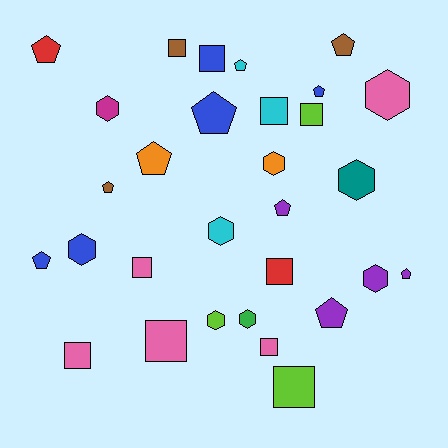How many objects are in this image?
There are 30 objects.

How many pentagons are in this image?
There are 11 pentagons.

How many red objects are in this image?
There are 2 red objects.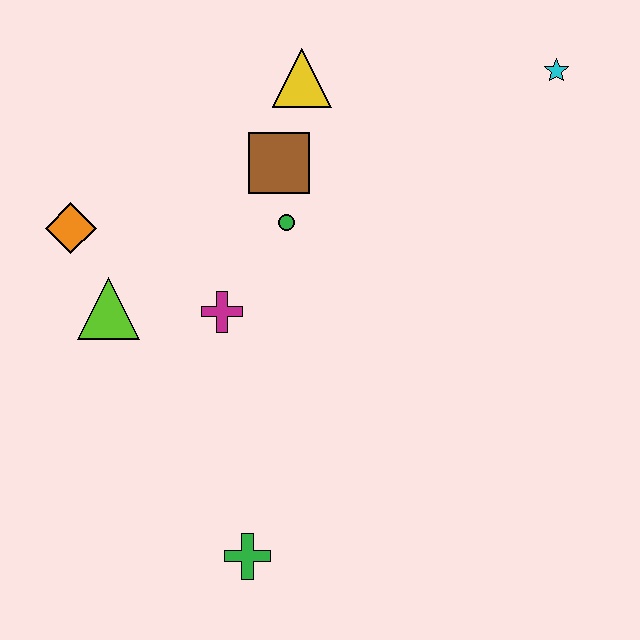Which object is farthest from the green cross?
The cyan star is farthest from the green cross.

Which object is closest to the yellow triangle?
The brown square is closest to the yellow triangle.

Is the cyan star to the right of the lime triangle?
Yes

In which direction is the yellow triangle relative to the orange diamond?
The yellow triangle is to the right of the orange diamond.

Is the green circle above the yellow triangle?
No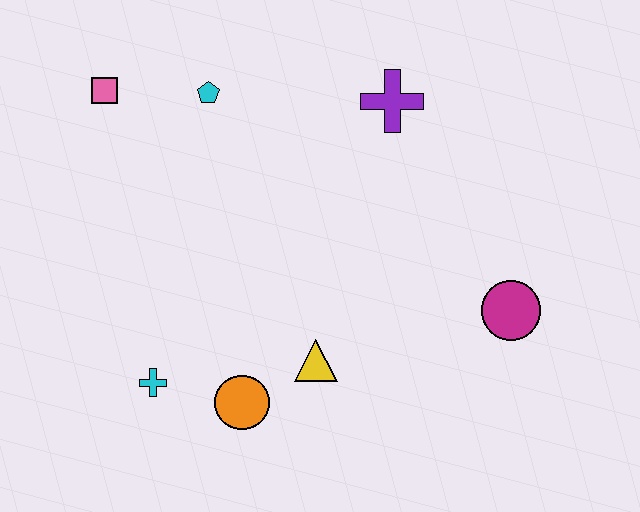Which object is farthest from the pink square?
The magenta circle is farthest from the pink square.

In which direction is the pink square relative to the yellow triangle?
The pink square is above the yellow triangle.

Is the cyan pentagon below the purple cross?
No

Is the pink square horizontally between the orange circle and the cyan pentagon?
No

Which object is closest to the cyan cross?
The orange circle is closest to the cyan cross.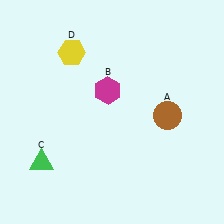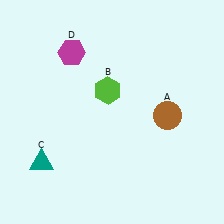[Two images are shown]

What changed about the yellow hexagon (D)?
In Image 1, D is yellow. In Image 2, it changed to magenta.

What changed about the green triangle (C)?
In Image 1, C is green. In Image 2, it changed to teal.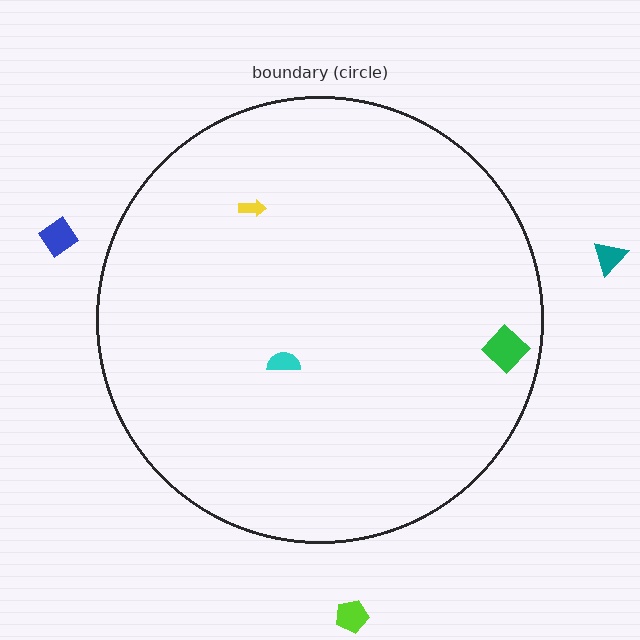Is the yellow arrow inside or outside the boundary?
Inside.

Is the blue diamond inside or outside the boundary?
Outside.